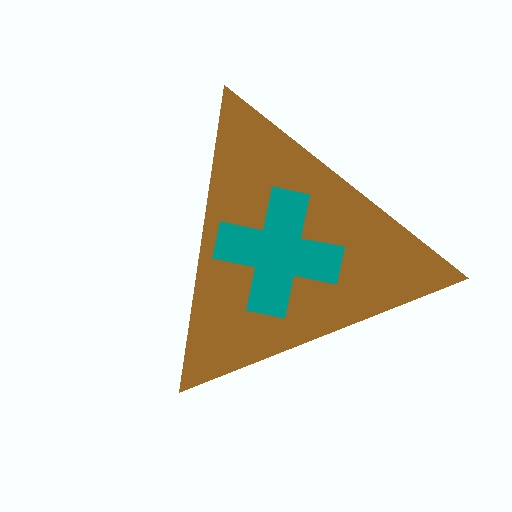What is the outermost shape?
The brown triangle.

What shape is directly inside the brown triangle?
The teal cross.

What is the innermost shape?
The teal cross.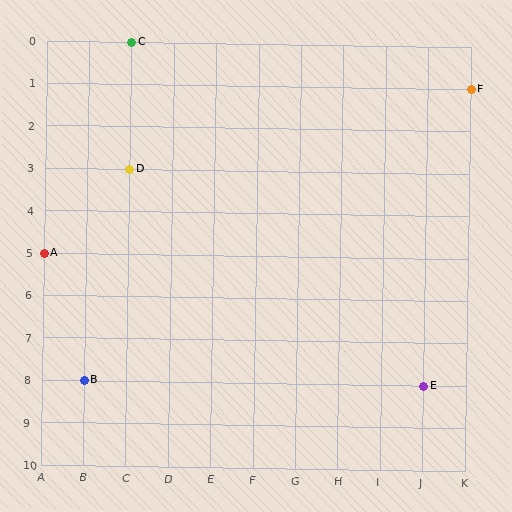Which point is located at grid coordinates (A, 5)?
Point A is at (A, 5).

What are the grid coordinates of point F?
Point F is at grid coordinates (K, 1).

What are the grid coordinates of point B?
Point B is at grid coordinates (B, 8).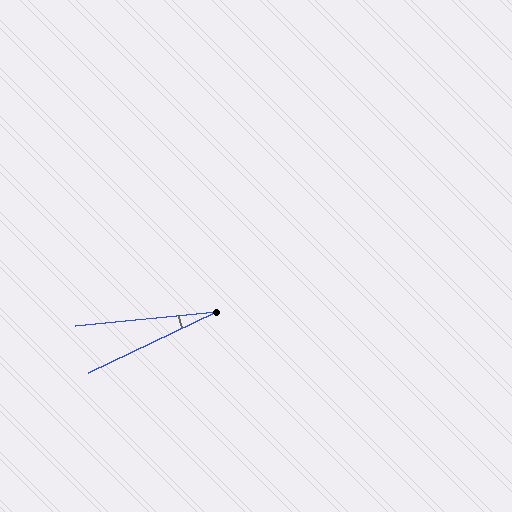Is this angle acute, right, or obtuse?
It is acute.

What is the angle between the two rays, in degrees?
Approximately 20 degrees.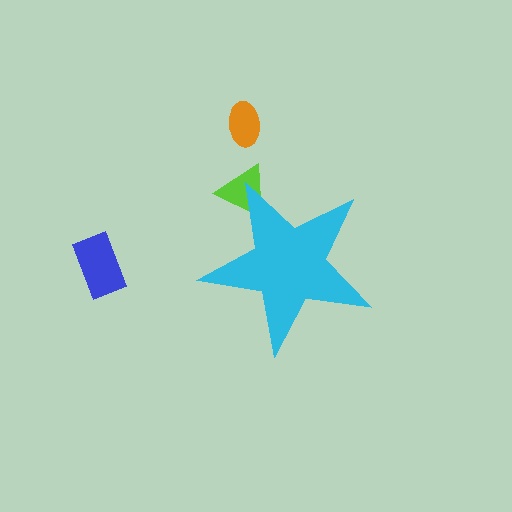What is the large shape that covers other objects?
A cyan star.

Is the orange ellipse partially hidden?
No, the orange ellipse is fully visible.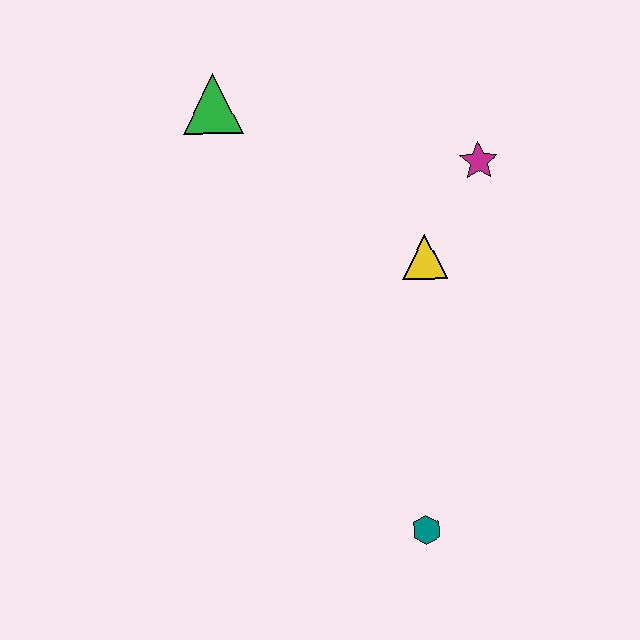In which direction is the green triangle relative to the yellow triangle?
The green triangle is to the left of the yellow triangle.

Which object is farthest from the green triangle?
The teal hexagon is farthest from the green triangle.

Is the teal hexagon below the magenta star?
Yes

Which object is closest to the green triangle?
The yellow triangle is closest to the green triangle.